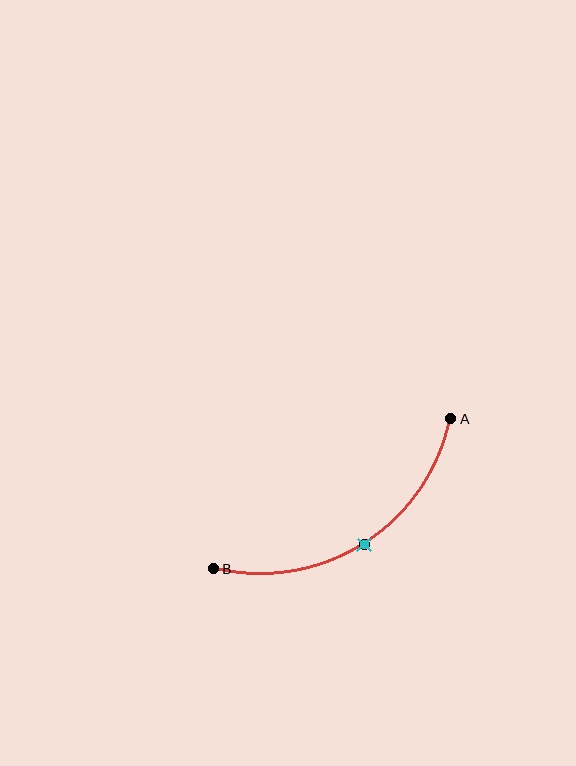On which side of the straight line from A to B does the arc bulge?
The arc bulges below the straight line connecting A and B.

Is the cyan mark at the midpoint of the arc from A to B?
Yes. The cyan mark lies on the arc at equal arc-length from both A and B — it is the arc midpoint.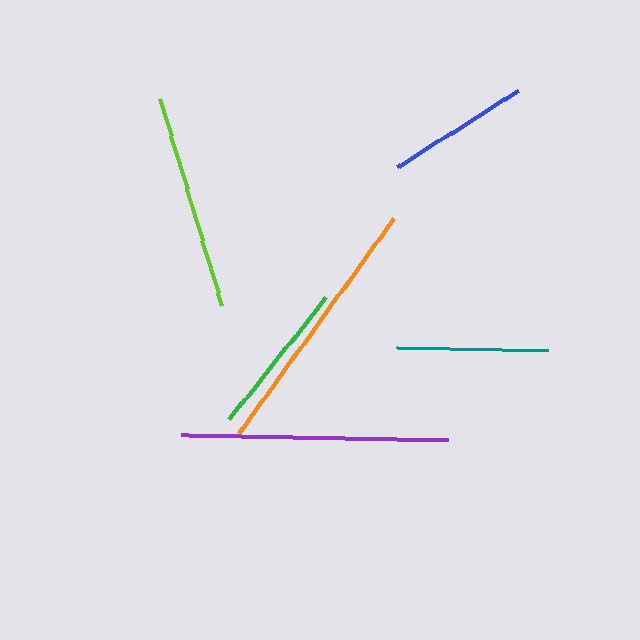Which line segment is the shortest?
The blue line is the shortest at approximately 144 pixels.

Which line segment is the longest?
The purple line is the longest at approximately 267 pixels.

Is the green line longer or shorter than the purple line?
The purple line is longer than the green line.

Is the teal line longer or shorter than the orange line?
The orange line is longer than the teal line.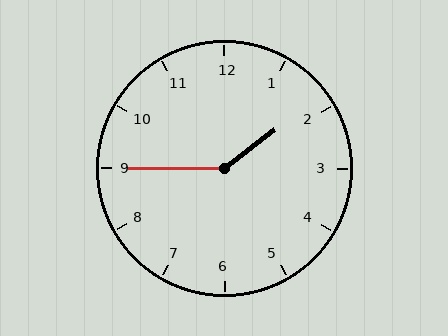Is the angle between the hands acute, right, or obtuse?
It is obtuse.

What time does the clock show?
1:45.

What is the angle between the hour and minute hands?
Approximately 142 degrees.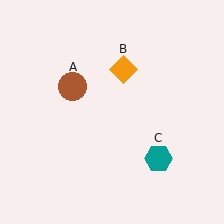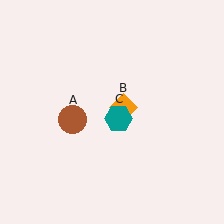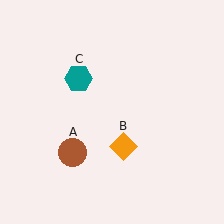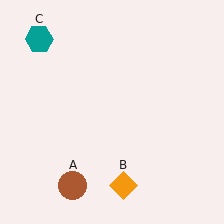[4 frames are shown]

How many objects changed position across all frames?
3 objects changed position: brown circle (object A), orange diamond (object B), teal hexagon (object C).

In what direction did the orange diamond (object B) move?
The orange diamond (object B) moved down.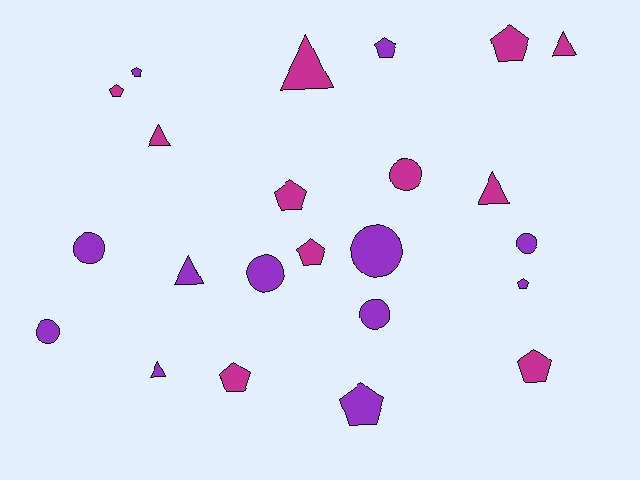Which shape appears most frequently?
Pentagon, with 10 objects.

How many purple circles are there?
There are 6 purple circles.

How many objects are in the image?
There are 23 objects.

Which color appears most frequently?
Purple, with 12 objects.